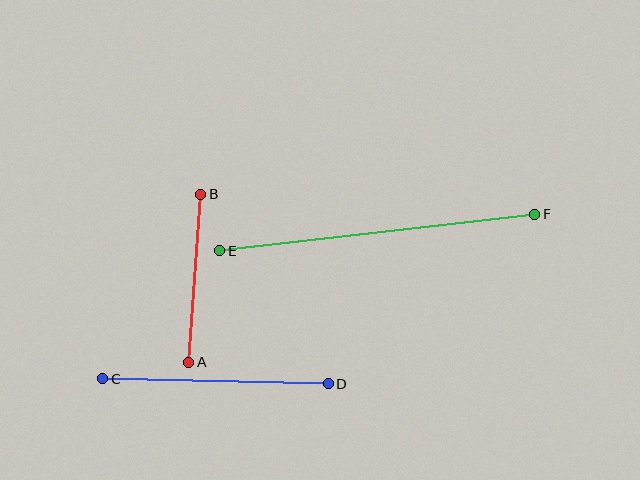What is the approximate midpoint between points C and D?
The midpoint is at approximately (215, 381) pixels.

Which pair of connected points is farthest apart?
Points E and F are farthest apart.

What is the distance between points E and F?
The distance is approximately 317 pixels.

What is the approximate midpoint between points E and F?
The midpoint is at approximately (377, 232) pixels.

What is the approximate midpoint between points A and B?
The midpoint is at approximately (195, 278) pixels.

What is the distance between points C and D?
The distance is approximately 225 pixels.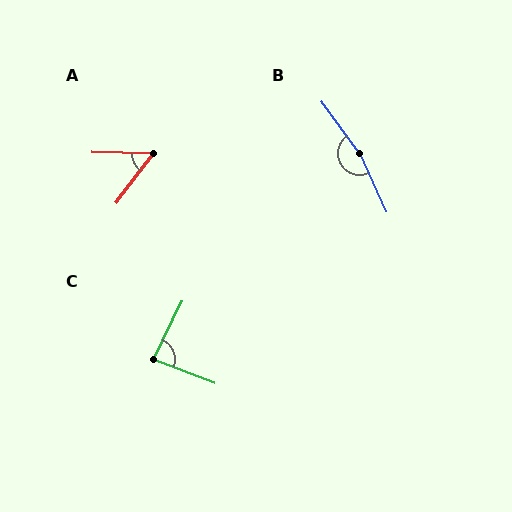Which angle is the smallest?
A, at approximately 54 degrees.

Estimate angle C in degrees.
Approximately 85 degrees.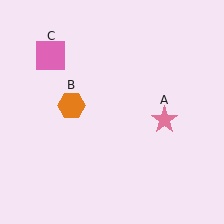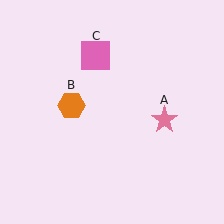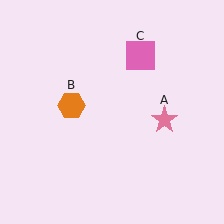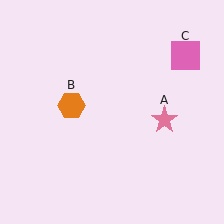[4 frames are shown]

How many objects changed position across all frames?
1 object changed position: pink square (object C).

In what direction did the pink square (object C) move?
The pink square (object C) moved right.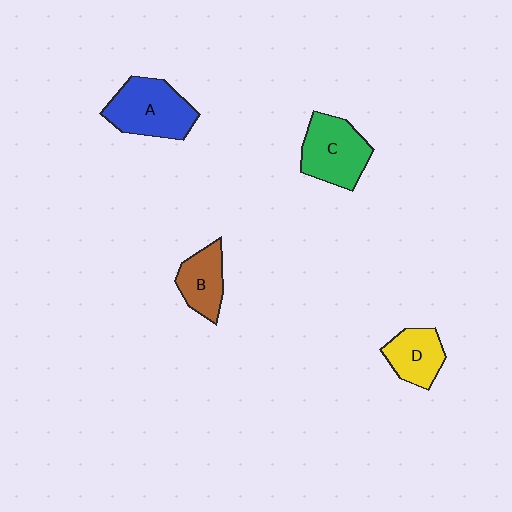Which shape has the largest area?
Shape A (blue).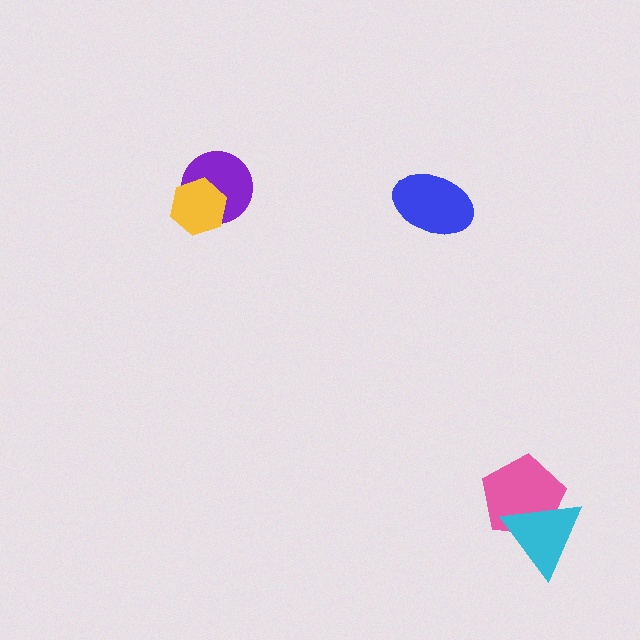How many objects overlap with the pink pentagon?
1 object overlaps with the pink pentagon.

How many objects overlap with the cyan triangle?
1 object overlaps with the cyan triangle.